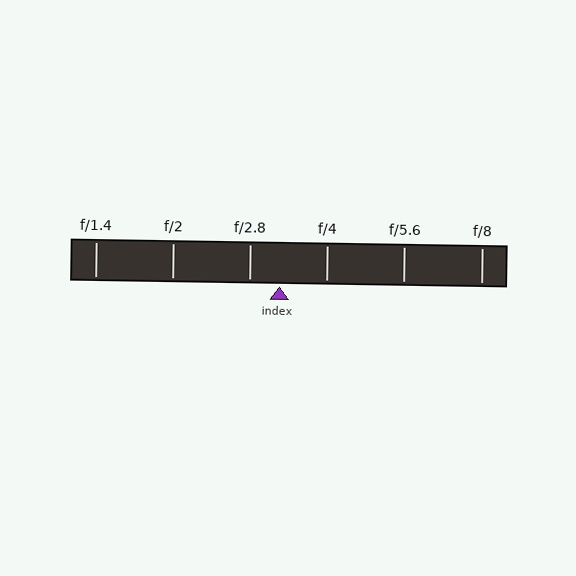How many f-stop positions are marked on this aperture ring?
There are 6 f-stop positions marked.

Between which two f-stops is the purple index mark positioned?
The index mark is between f/2.8 and f/4.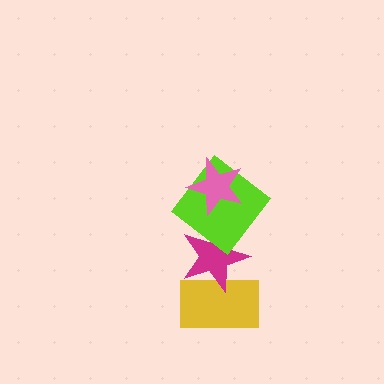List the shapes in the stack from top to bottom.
From top to bottom: the pink star, the lime diamond, the magenta star, the yellow rectangle.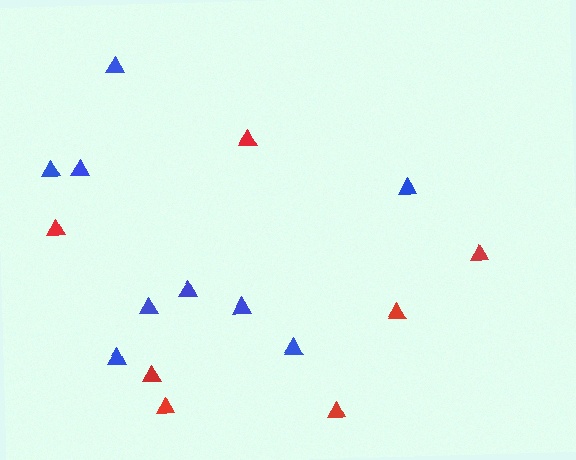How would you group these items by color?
There are 2 groups: one group of blue triangles (9) and one group of red triangles (7).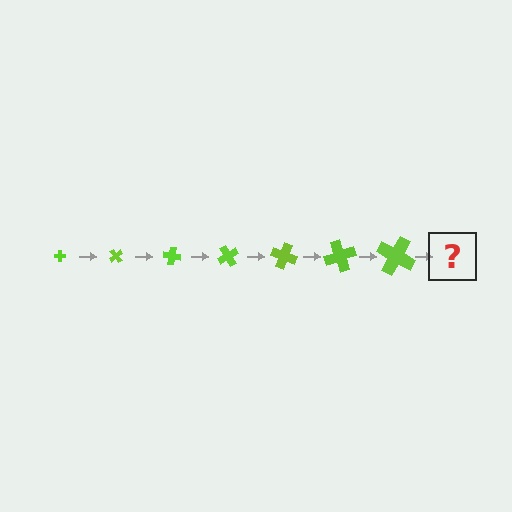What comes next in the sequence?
The next element should be a cross, larger than the previous one and rotated 350 degrees from the start.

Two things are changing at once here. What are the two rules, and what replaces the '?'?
The two rules are that the cross grows larger each step and it rotates 50 degrees each step. The '?' should be a cross, larger than the previous one and rotated 350 degrees from the start.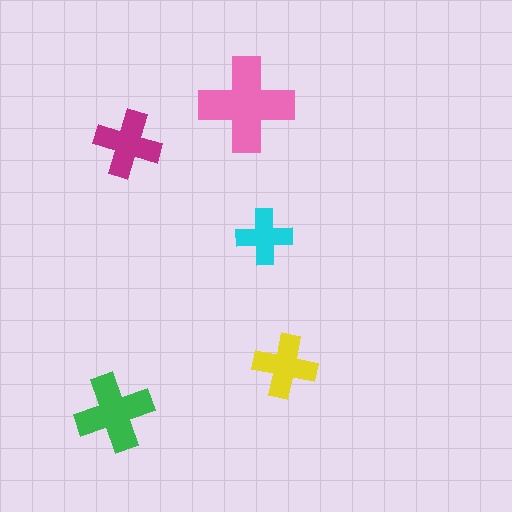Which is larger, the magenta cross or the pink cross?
The pink one.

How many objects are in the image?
There are 5 objects in the image.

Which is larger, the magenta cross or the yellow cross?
The magenta one.